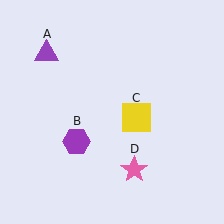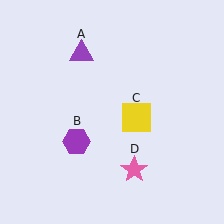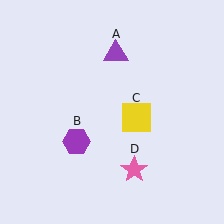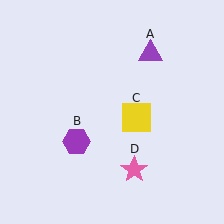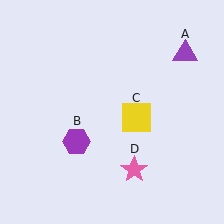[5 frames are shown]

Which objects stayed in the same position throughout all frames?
Purple hexagon (object B) and yellow square (object C) and pink star (object D) remained stationary.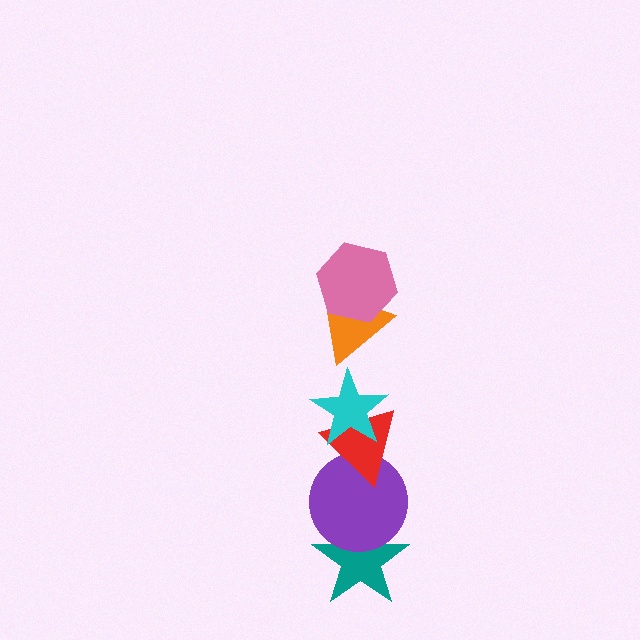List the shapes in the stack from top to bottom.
From top to bottom: the pink hexagon, the orange triangle, the cyan star, the red triangle, the purple circle, the teal star.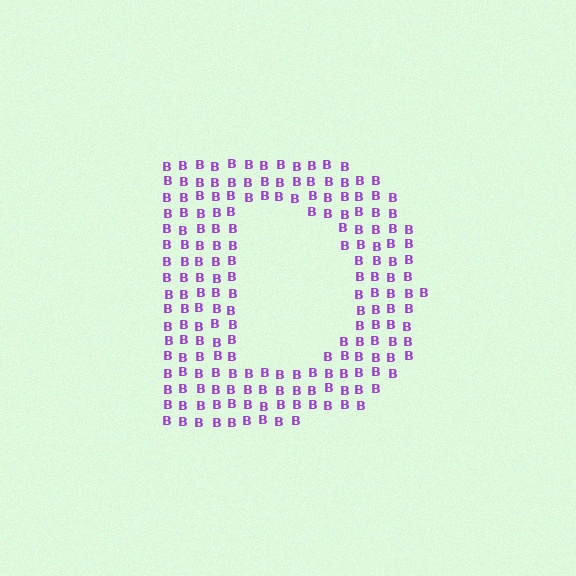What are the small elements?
The small elements are letter B's.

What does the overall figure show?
The overall figure shows the letter D.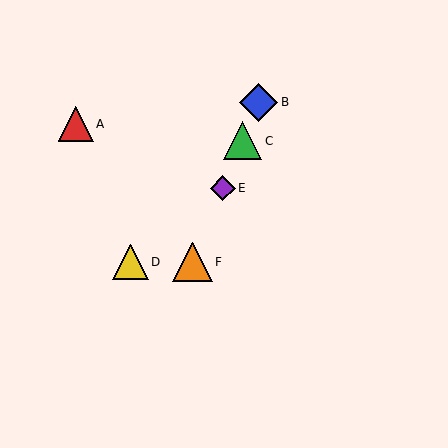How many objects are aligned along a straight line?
4 objects (B, C, E, F) are aligned along a straight line.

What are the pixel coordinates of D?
Object D is at (130, 262).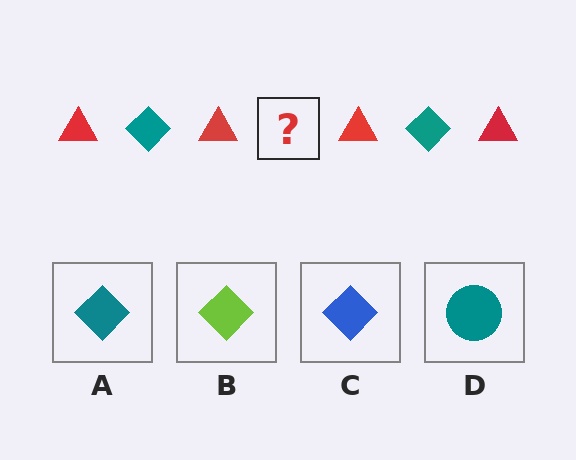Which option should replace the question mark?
Option A.